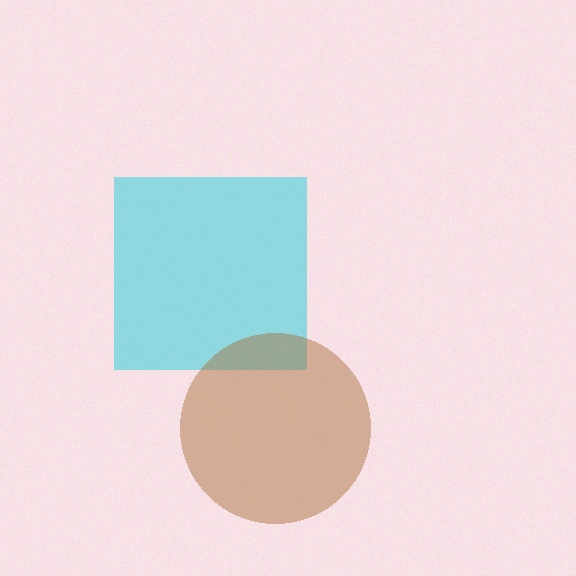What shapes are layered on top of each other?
The layered shapes are: a cyan square, a brown circle.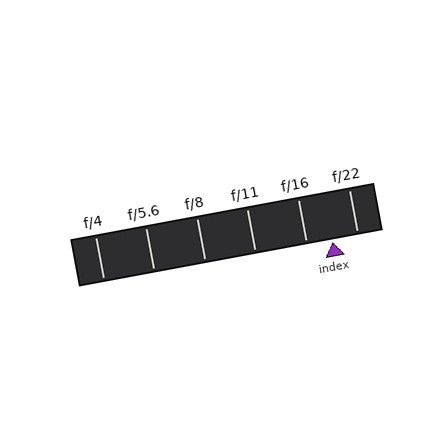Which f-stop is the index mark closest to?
The index mark is closest to f/16.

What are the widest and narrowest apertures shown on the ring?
The widest aperture shown is f/4 and the narrowest is f/22.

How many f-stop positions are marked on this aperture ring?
There are 6 f-stop positions marked.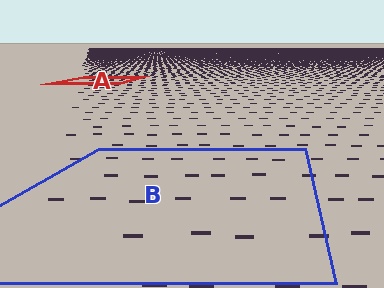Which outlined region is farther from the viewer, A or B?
Region A is farther from the viewer — the texture elements inside it appear smaller and more densely packed.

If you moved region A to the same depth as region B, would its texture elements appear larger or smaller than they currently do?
They would appear larger. At a closer depth, the same texture elements are projected at a bigger on-screen size.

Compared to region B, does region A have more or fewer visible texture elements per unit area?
Region A has more texture elements per unit area — they are packed more densely because it is farther away.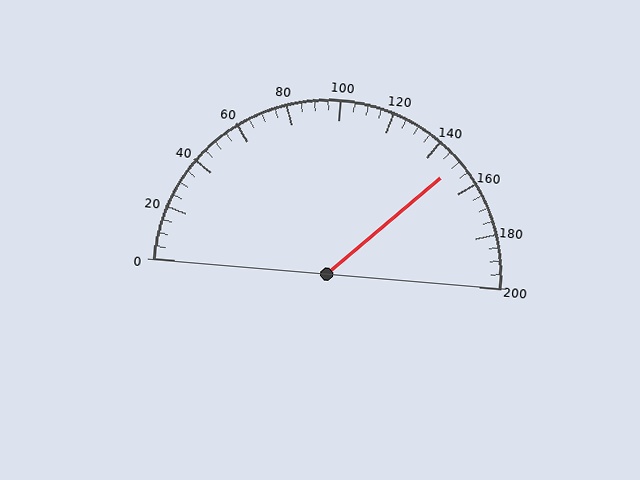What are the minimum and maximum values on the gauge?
The gauge ranges from 0 to 200.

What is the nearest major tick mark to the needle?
The nearest major tick mark is 160.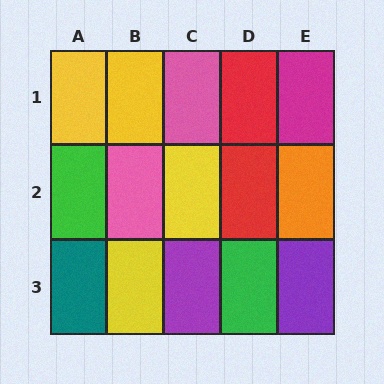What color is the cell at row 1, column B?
Yellow.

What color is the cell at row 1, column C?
Pink.